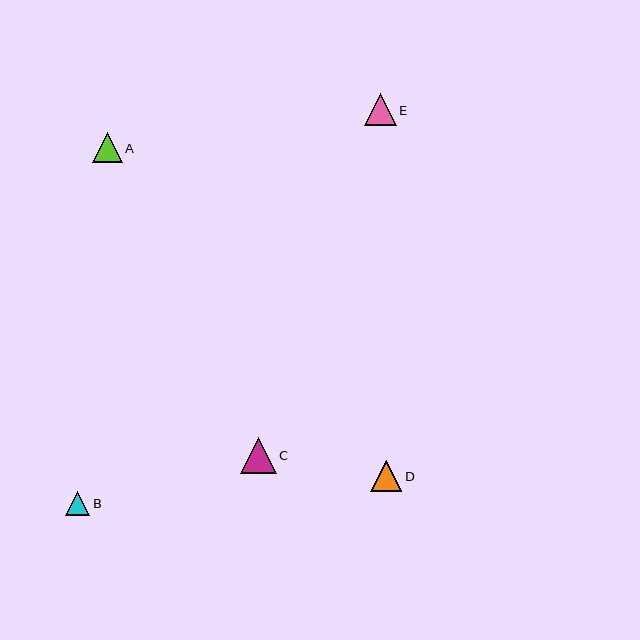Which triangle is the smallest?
Triangle B is the smallest with a size of approximately 24 pixels.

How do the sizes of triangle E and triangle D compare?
Triangle E and triangle D are approximately the same size.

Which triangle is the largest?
Triangle C is the largest with a size of approximately 36 pixels.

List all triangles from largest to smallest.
From largest to smallest: C, E, D, A, B.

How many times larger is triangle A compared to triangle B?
Triangle A is approximately 1.2 times the size of triangle B.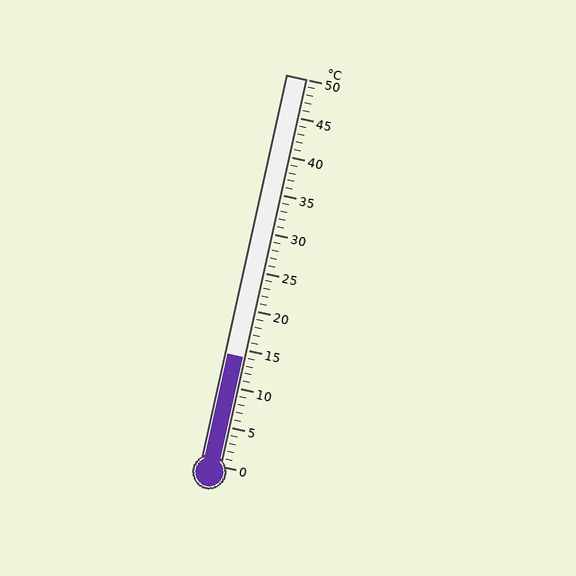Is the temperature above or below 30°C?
The temperature is below 30°C.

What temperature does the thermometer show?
The thermometer shows approximately 14°C.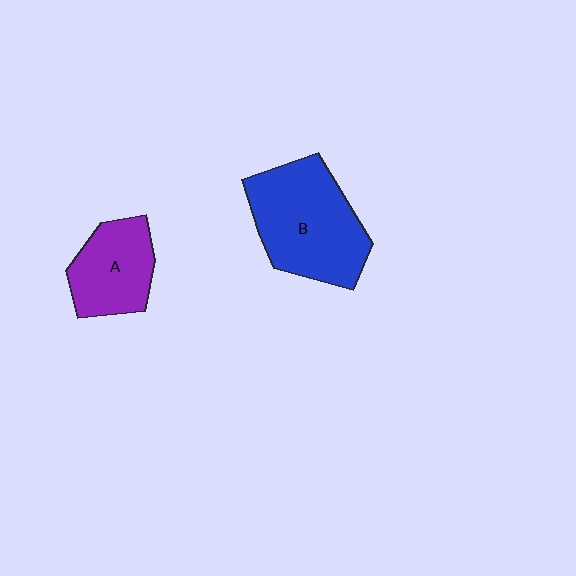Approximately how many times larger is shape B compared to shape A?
Approximately 1.6 times.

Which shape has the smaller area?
Shape A (purple).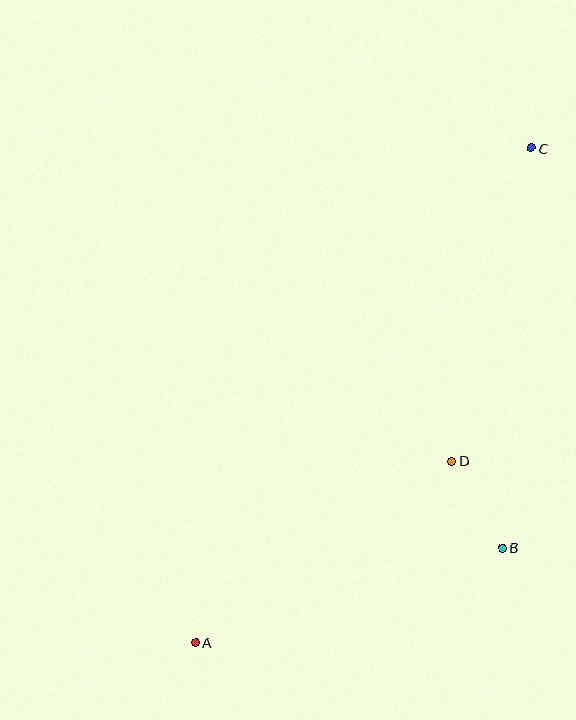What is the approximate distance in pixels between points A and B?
The distance between A and B is approximately 322 pixels.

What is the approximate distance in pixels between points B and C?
The distance between B and C is approximately 401 pixels.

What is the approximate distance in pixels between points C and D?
The distance between C and D is approximately 323 pixels.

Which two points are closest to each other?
Points B and D are closest to each other.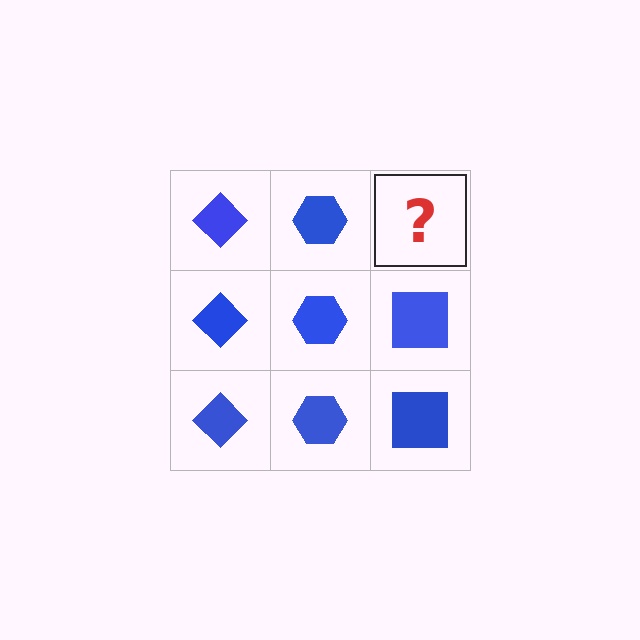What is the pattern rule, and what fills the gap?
The rule is that each column has a consistent shape. The gap should be filled with a blue square.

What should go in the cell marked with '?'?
The missing cell should contain a blue square.